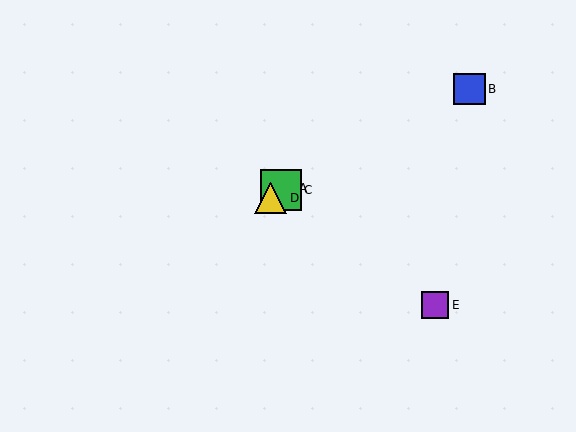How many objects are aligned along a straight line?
3 objects (A, C, D) are aligned along a straight line.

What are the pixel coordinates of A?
Object A is at (284, 188).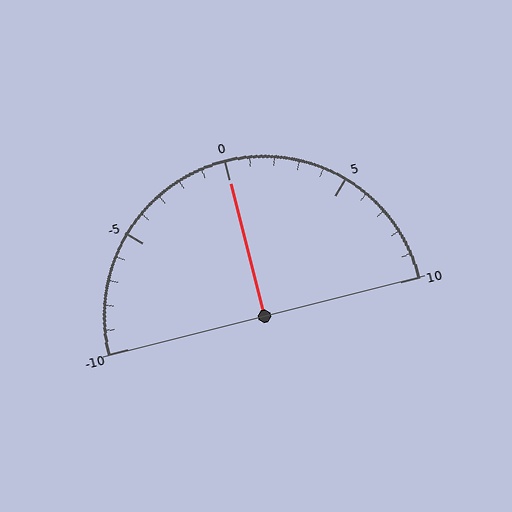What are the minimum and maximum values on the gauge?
The gauge ranges from -10 to 10.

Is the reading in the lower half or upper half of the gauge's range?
The reading is in the upper half of the range (-10 to 10).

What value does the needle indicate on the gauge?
The needle indicates approximately 0.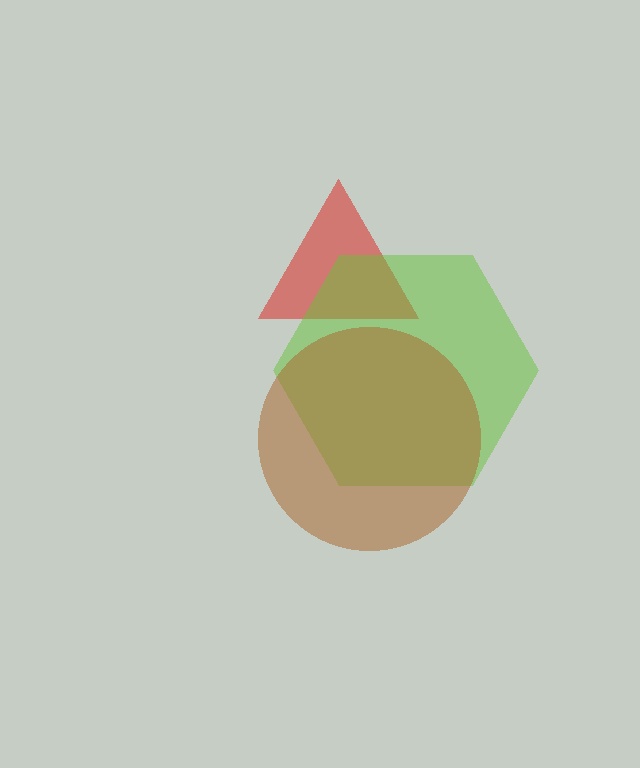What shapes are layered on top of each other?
The layered shapes are: a red triangle, a lime hexagon, a brown circle.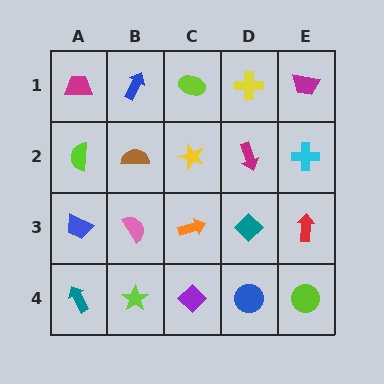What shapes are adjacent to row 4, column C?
An orange arrow (row 3, column C), a lime star (row 4, column B), a blue circle (row 4, column D).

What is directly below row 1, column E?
A cyan cross.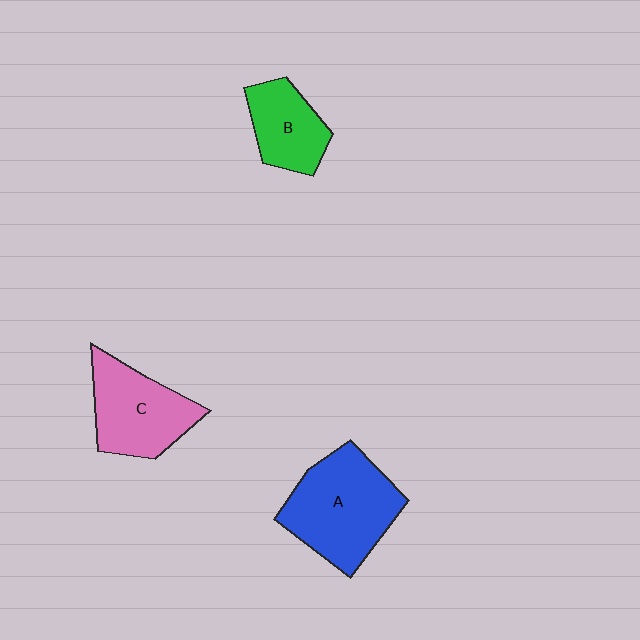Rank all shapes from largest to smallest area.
From largest to smallest: A (blue), C (pink), B (green).